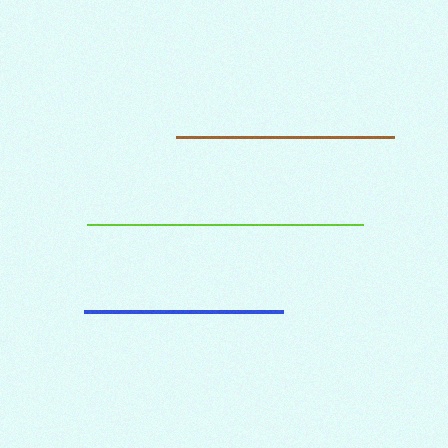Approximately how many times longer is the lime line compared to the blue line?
The lime line is approximately 1.4 times the length of the blue line.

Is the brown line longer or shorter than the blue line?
The brown line is longer than the blue line.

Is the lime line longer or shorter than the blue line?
The lime line is longer than the blue line.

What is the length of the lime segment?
The lime segment is approximately 276 pixels long.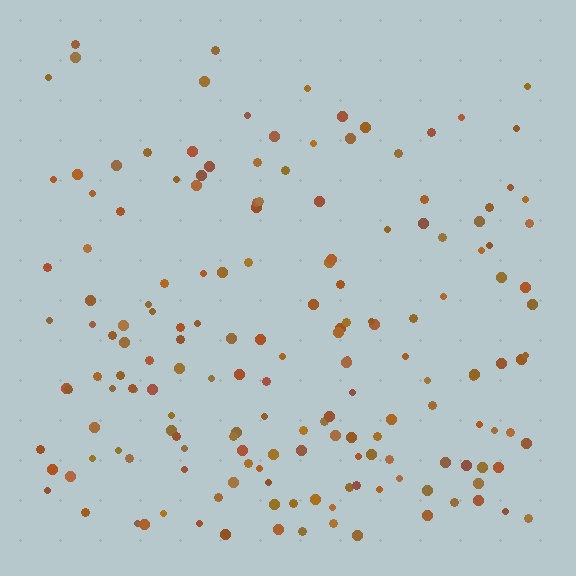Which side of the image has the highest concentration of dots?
The bottom.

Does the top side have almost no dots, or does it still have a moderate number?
Still a moderate number, just noticeably fewer than the bottom.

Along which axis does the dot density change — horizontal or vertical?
Vertical.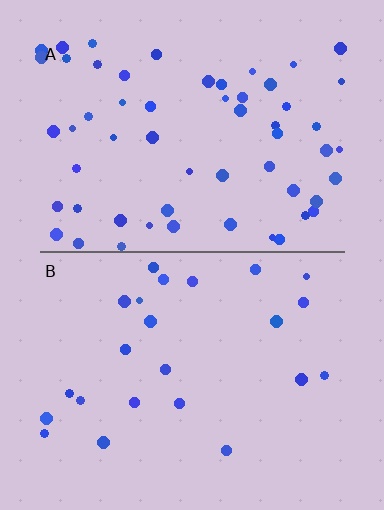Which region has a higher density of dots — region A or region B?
A (the top).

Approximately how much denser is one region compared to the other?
Approximately 2.4× — region A over region B.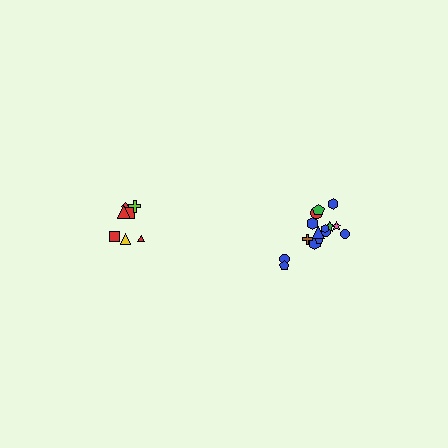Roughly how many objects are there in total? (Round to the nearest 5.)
Roughly 20 objects in total.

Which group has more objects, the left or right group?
The right group.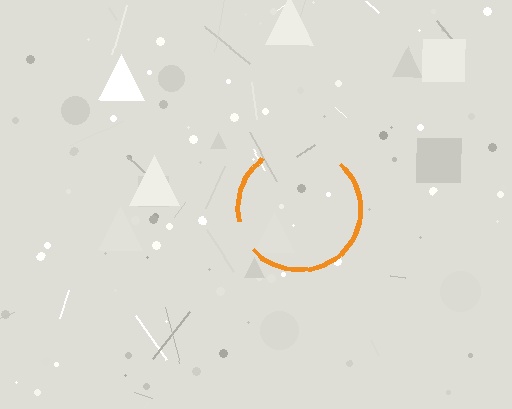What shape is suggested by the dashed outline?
The dashed outline suggests a circle.